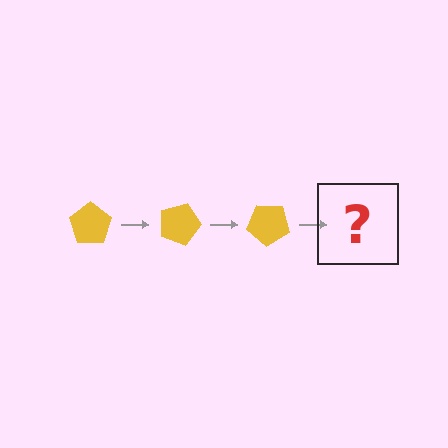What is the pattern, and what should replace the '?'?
The pattern is that the pentagon rotates 20 degrees each step. The '?' should be a yellow pentagon rotated 60 degrees.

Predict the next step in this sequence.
The next step is a yellow pentagon rotated 60 degrees.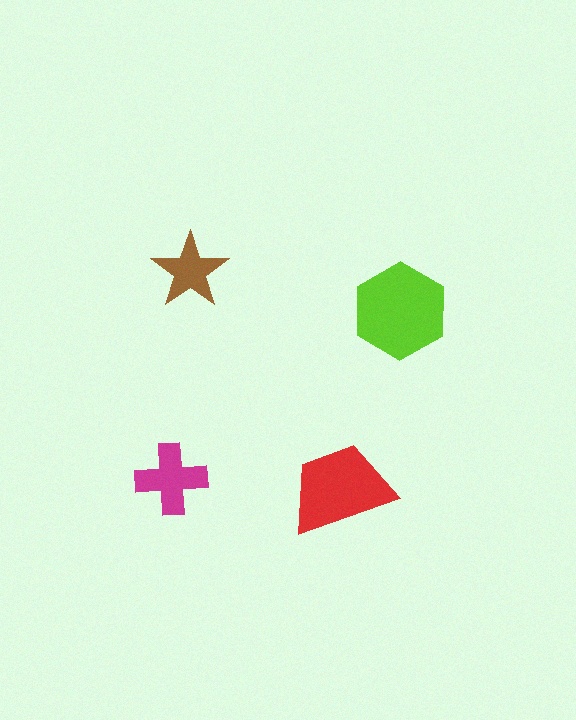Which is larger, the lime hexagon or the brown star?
The lime hexagon.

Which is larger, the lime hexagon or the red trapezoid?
The lime hexagon.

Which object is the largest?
The lime hexagon.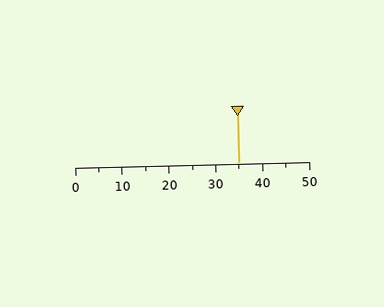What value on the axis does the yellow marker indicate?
The marker indicates approximately 35.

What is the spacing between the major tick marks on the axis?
The major ticks are spaced 10 apart.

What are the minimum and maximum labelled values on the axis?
The axis runs from 0 to 50.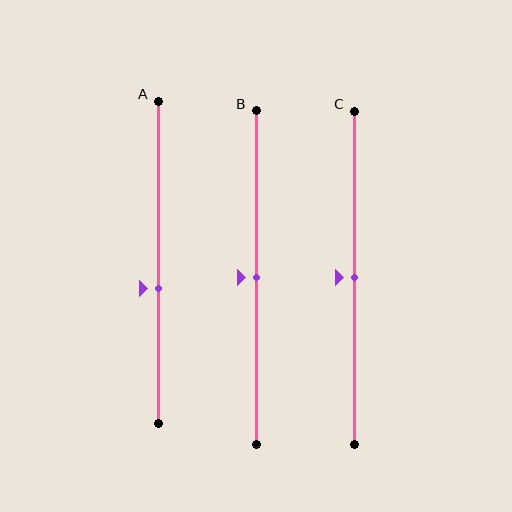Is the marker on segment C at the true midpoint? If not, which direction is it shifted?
Yes, the marker on segment C is at the true midpoint.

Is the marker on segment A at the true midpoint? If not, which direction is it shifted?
No, the marker on segment A is shifted downward by about 8% of the segment length.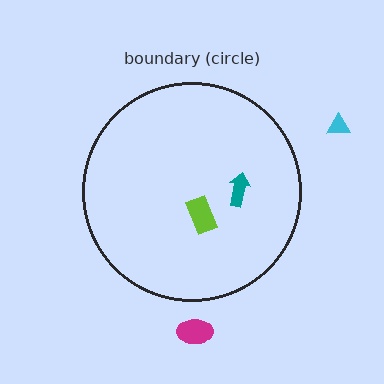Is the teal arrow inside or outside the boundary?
Inside.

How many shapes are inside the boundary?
2 inside, 2 outside.